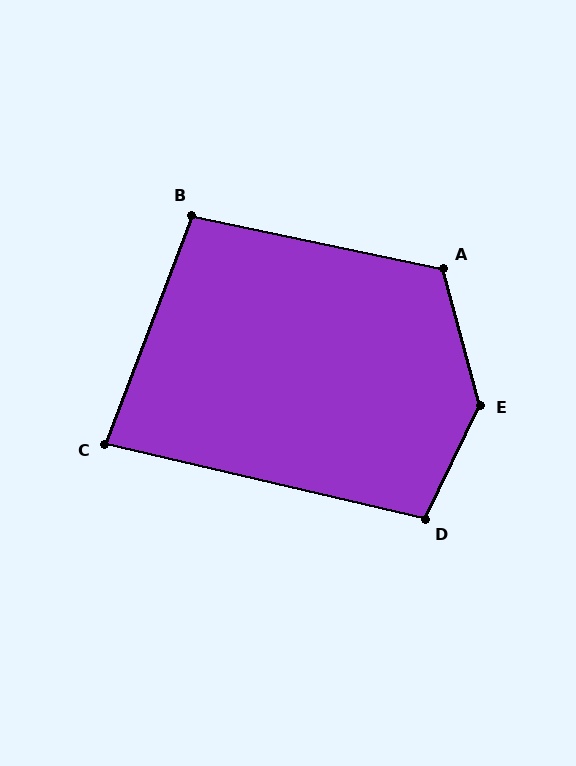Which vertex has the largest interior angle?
E, at approximately 139 degrees.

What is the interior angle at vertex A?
Approximately 117 degrees (obtuse).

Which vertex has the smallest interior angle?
C, at approximately 82 degrees.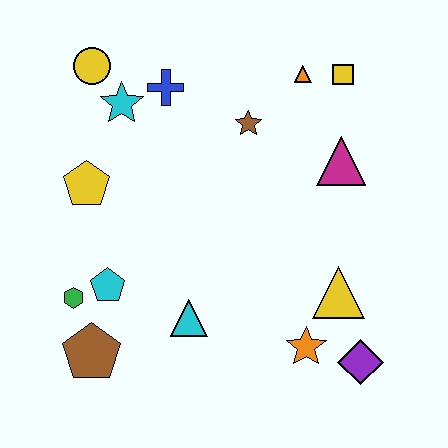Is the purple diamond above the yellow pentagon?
No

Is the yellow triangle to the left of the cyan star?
No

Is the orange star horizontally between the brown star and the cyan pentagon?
No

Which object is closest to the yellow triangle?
The orange star is closest to the yellow triangle.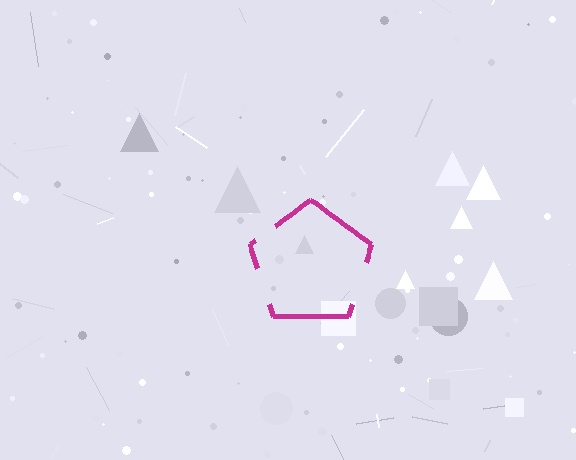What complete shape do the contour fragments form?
The contour fragments form a pentagon.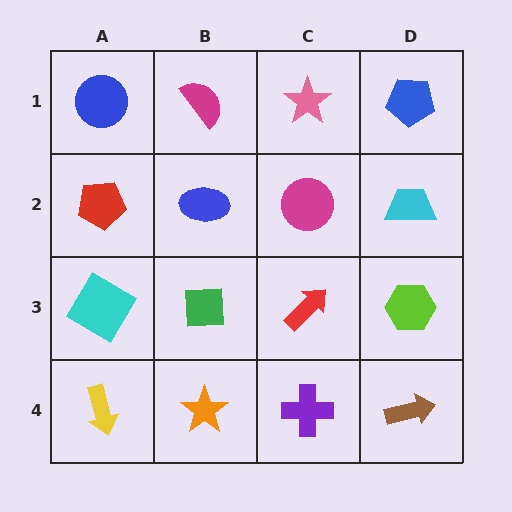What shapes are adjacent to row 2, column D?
A blue pentagon (row 1, column D), a lime hexagon (row 3, column D), a magenta circle (row 2, column C).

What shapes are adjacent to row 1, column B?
A blue ellipse (row 2, column B), a blue circle (row 1, column A), a pink star (row 1, column C).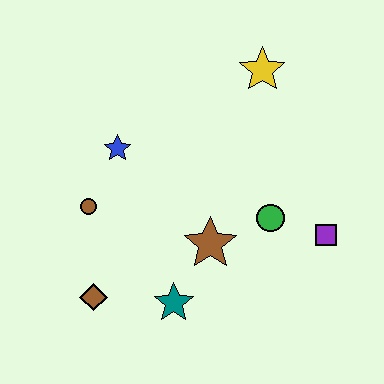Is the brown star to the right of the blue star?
Yes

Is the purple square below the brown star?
No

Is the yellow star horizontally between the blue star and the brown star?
No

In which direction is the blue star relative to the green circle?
The blue star is to the left of the green circle.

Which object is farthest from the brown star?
The yellow star is farthest from the brown star.